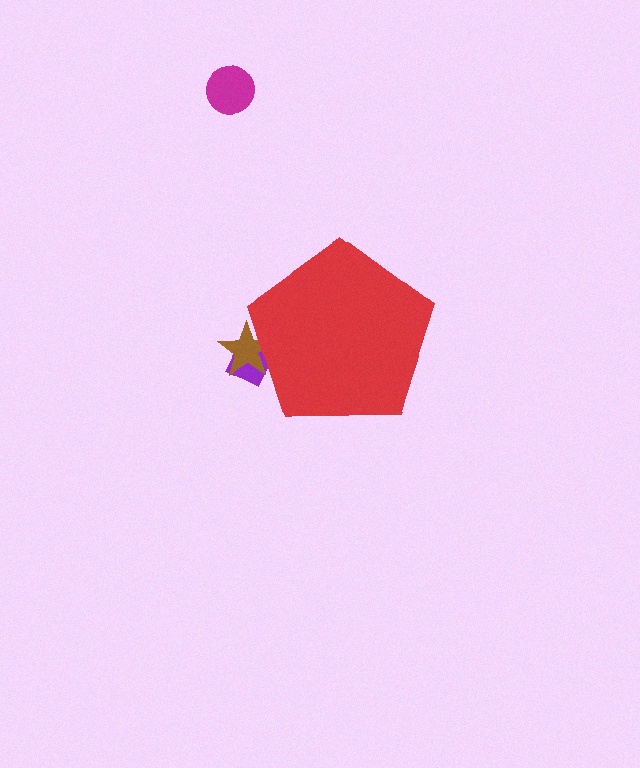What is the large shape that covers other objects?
A red pentagon.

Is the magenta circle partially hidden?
No, the magenta circle is fully visible.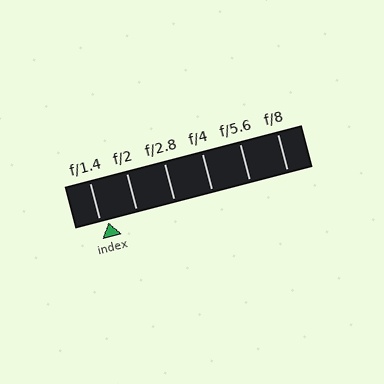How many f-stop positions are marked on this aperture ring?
There are 6 f-stop positions marked.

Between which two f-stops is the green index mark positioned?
The index mark is between f/1.4 and f/2.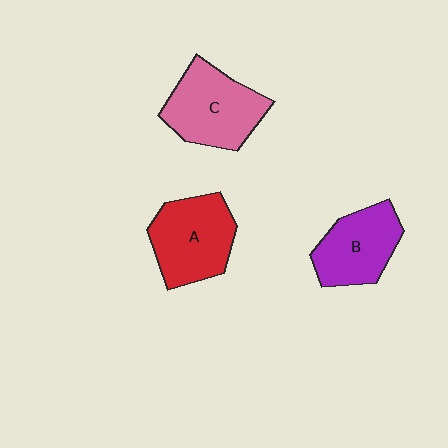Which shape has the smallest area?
Shape B (purple).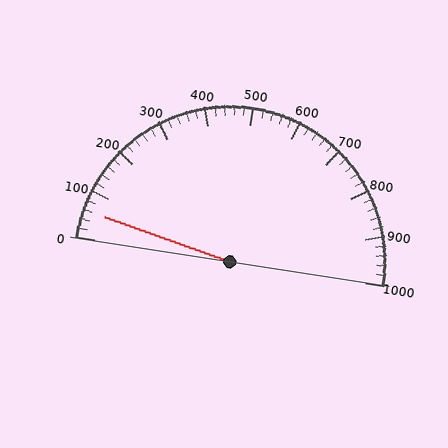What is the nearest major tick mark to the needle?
The nearest major tick mark is 100.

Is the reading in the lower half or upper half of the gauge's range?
The reading is in the lower half of the range (0 to 1000).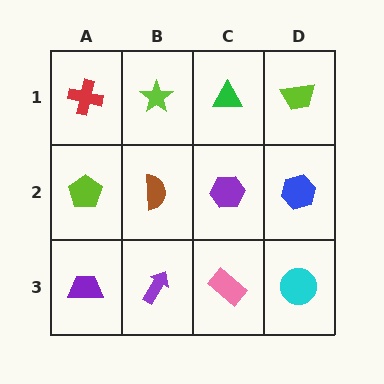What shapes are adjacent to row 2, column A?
A red cross (row 1, column A), a purple trapezoid (row 3, column A), a brown semicircle (row 2, column B).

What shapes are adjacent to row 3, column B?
A brown semicircle (row 2, column B), a purple trapezoid (row 3, column A), a pink rectangle (row 3, column C).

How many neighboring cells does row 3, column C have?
3.